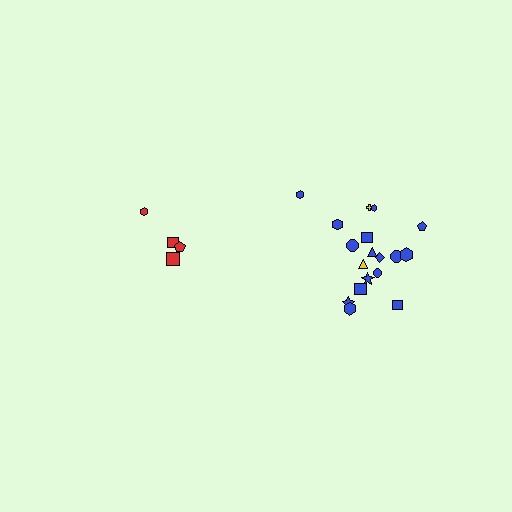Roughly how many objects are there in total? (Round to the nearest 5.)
Roughly 20 objects in total.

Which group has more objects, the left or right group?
The right group.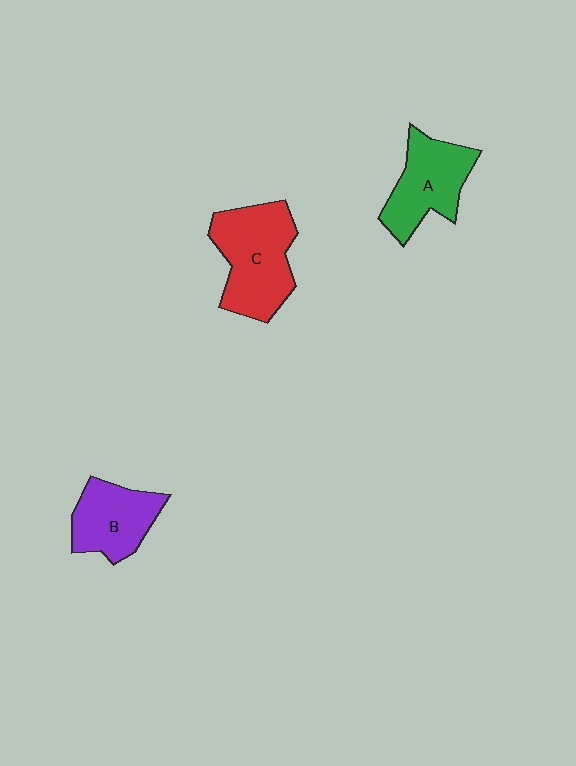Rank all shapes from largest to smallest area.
From largest to smallest: C (red), A (green), B (purple).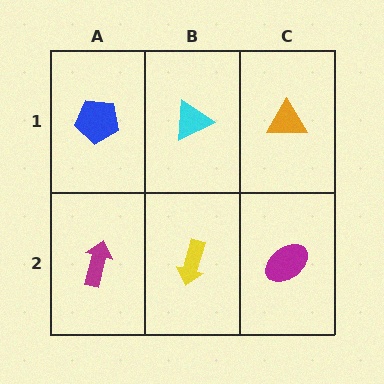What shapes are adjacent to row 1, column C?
A magenta ellipse (row 2, column C), a cyan triangle (row 1, column B).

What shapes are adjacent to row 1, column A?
A magenta arrow (row 2, column A), a cyan triangle (row 1, column B).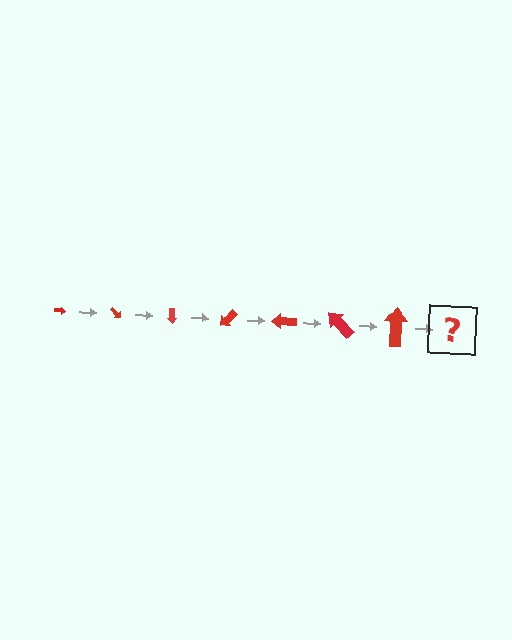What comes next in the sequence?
The next element should be an arrow, larger than the previous one and rotated 315 degrees from the start.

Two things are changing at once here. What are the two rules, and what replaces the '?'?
The two rules are that the arrow grows larger each step and it rotates 45 degrees each step. The '?' should be an arrow, larger than the previous one and rotated 315 degrees from the start.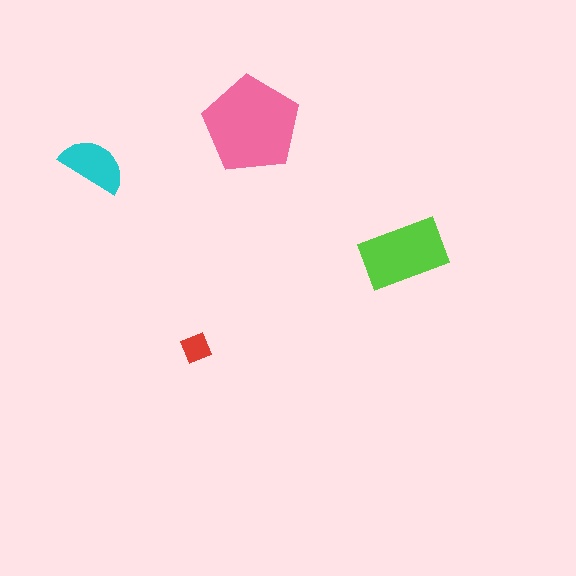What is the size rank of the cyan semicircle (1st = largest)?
3rd.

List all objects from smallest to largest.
The red diamond, the cyan semicircle, the lime rectangle, the pink pentagon.